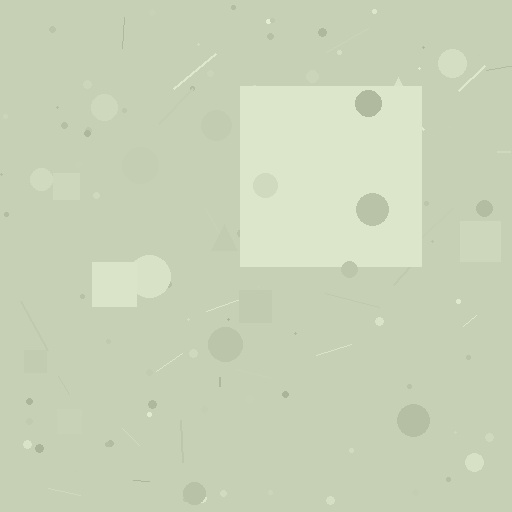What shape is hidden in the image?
A square is hidden in the image.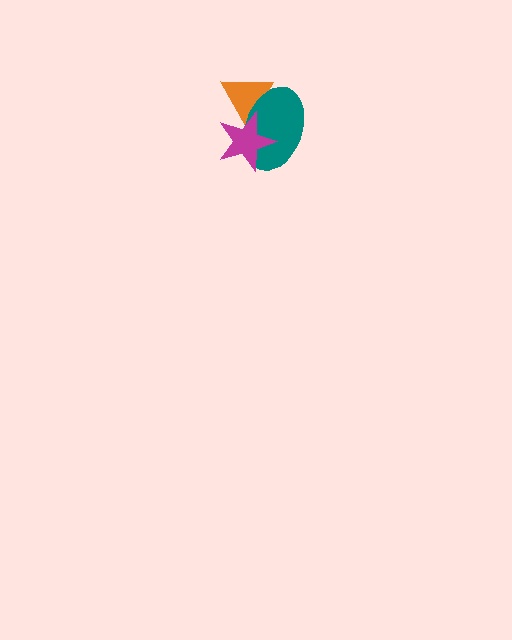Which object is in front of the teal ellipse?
The magenta star is in front of the teal ellipse.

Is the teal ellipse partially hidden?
Yes, it is partially covered by another shape.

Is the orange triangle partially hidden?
Yes, it is partially covered by another shape.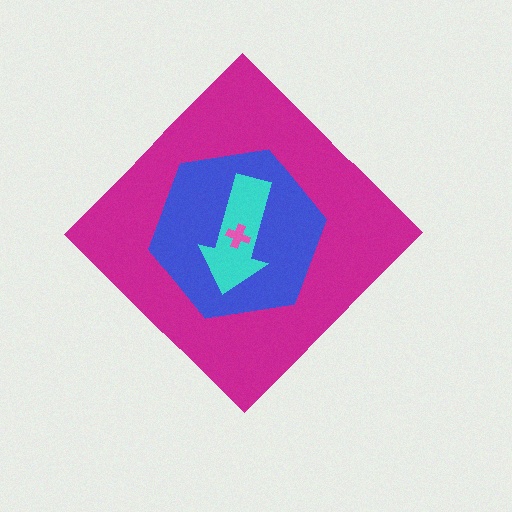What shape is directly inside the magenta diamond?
The blue hexagon.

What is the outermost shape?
The magenta diamond.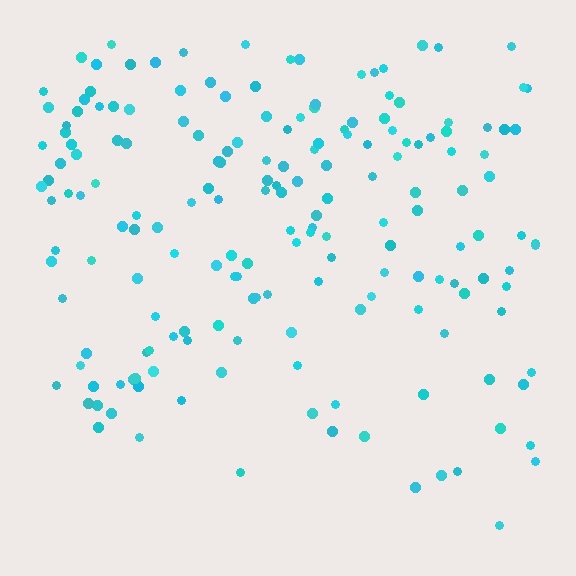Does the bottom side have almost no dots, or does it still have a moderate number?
Still a moderate number, just noticeably fewer than the top.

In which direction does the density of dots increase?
From bottom to top, with the top side densest.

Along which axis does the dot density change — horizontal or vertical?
Vertical.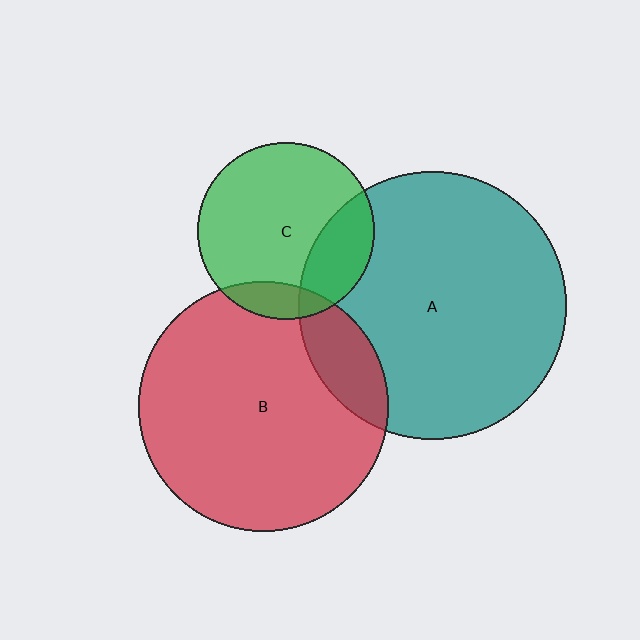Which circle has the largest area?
Circle A (teal).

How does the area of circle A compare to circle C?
Approximately 2.3 times.